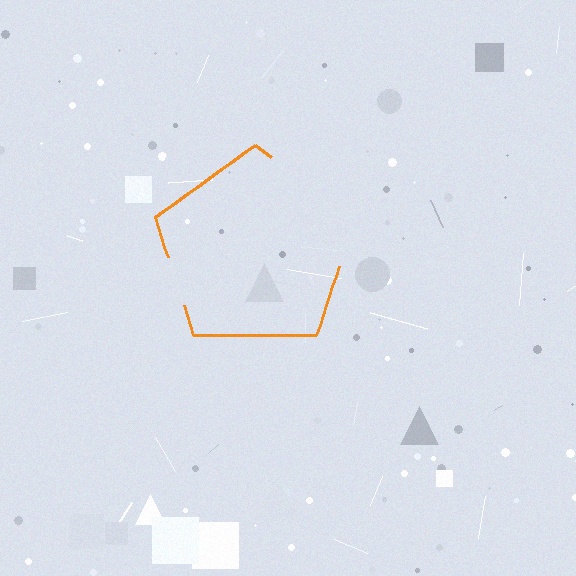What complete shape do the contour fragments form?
The contour fragments form a pentagon.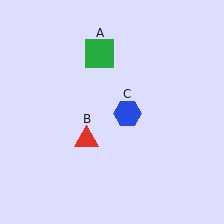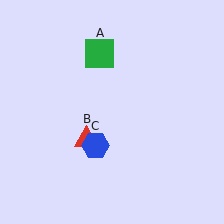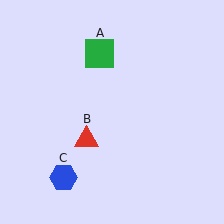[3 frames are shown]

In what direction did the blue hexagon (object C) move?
The blue hexagon (object C) moved down and to the left.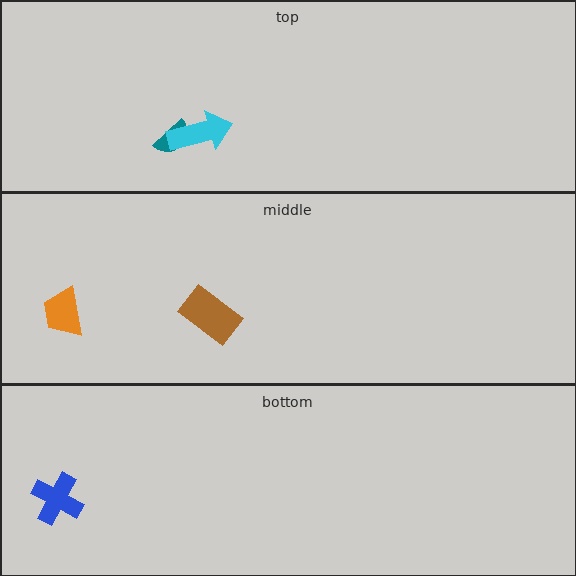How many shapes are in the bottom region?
1.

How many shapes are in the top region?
2.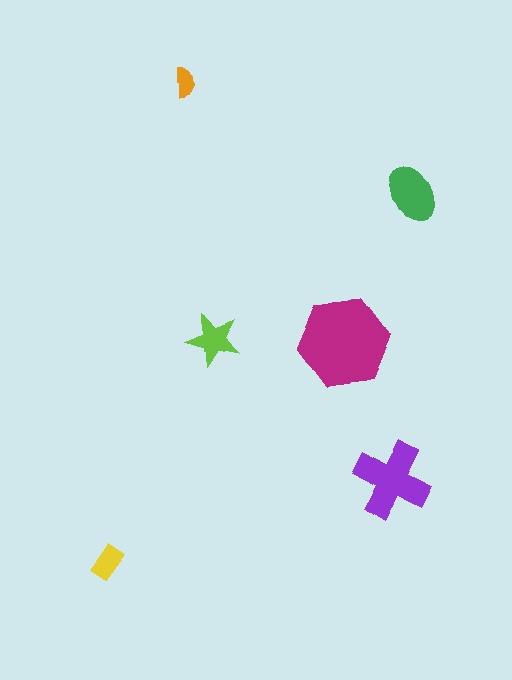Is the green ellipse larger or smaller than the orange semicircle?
Larger.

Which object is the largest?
The magenta hexagon.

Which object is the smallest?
The orange semicircle.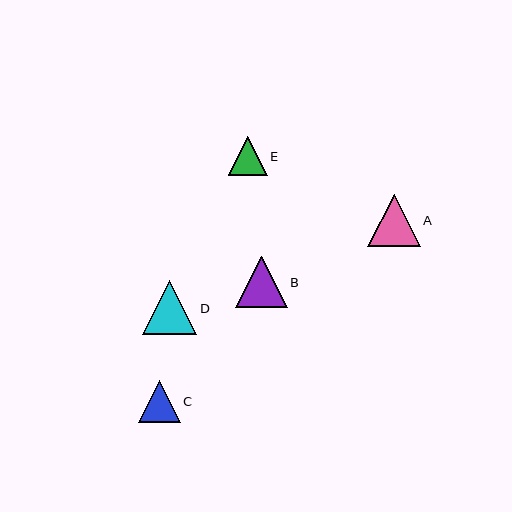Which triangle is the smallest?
Triangle E is the smallest with a size of approximately 39 pixels.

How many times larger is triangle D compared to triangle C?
Triangle D is approximately 1.3 times the size of triangle C.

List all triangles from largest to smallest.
From largest to smallest: D, A, B, C, E.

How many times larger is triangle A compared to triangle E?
Triangle A is approximately 1.3 times the size of triangle E.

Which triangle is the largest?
Triangle D is the largest with a size of approximately 54 pixels.